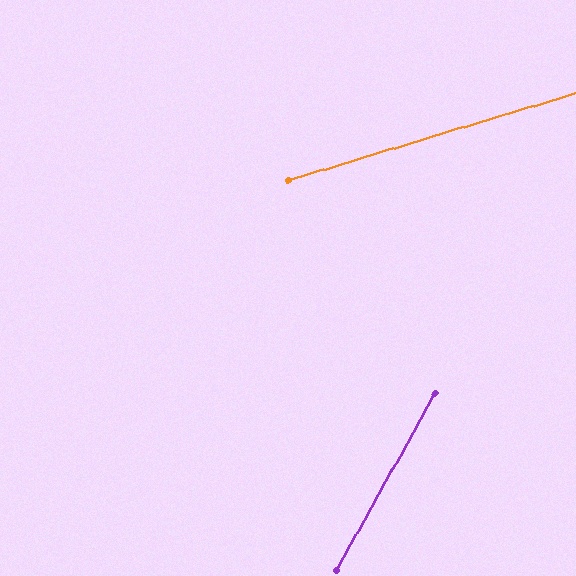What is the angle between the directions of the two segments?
Approximately 44 degrees.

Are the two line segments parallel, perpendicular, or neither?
Neither parallel nor perpendicular — they differ by about 44°.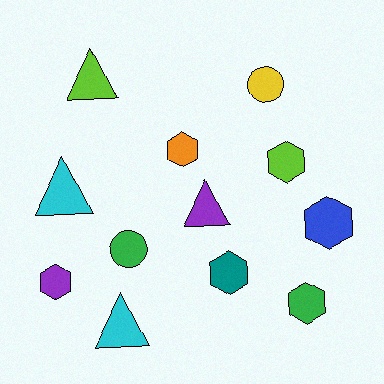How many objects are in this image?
There are 12 objects.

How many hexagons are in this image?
There are 6 hexagons.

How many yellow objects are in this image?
There is 1 yellow object.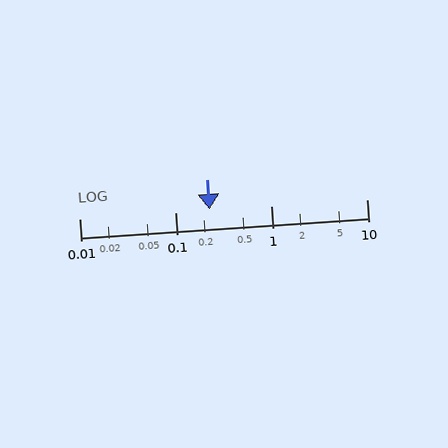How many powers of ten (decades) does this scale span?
The scale spans 3 decades, from 0.01 to 10.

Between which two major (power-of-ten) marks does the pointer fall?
The pointer is between 0.1 and 1.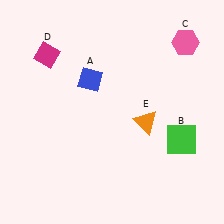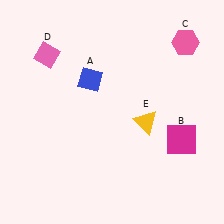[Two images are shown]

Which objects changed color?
B changed from green to magenta. D changed from magenta to pink. E changed from orange to yellow.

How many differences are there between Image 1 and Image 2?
There are 3 differences between the two images.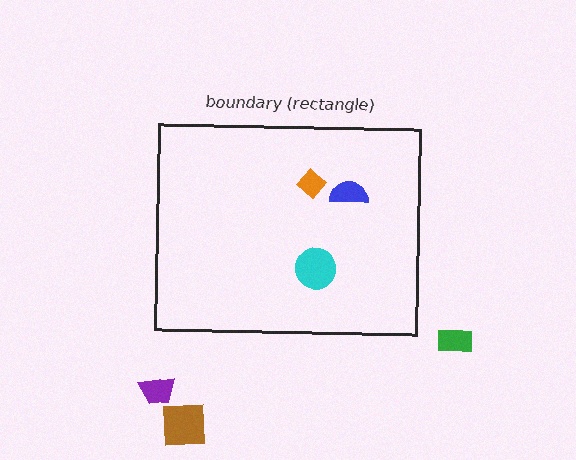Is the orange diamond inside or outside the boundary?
Inside.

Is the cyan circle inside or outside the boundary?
Inside.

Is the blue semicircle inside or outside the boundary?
Inside.